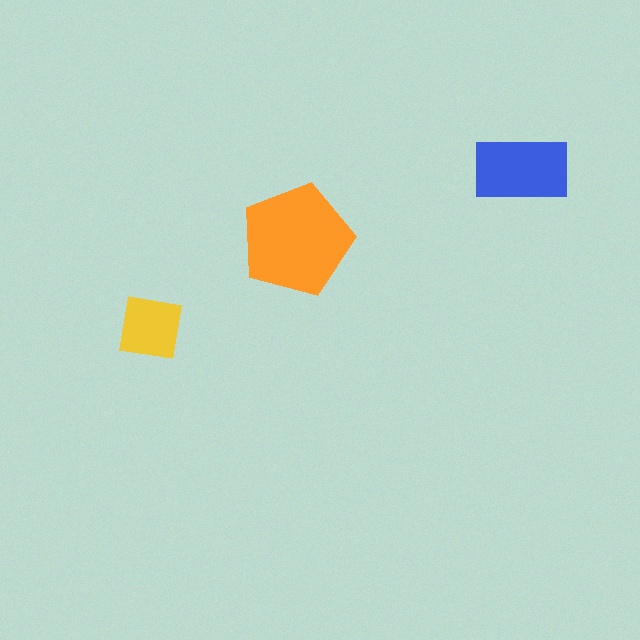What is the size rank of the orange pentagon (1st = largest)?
1st.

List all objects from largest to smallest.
The orange pentagon, the blue rectangle, the yellow square.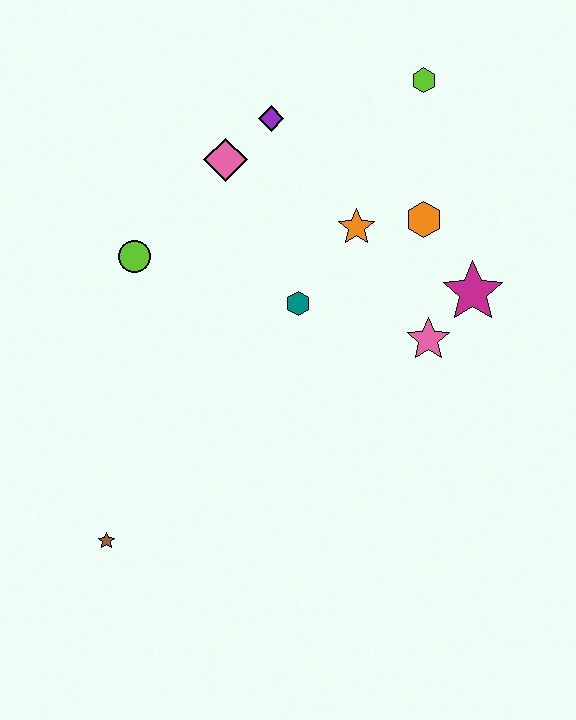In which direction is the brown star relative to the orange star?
The brown star is below the orange star.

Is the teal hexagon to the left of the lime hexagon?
Yes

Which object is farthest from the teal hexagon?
The brown star is farthest from the teal hexagon.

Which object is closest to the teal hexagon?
The orange star is closest to the teal hexagon.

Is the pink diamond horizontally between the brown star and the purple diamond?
Yes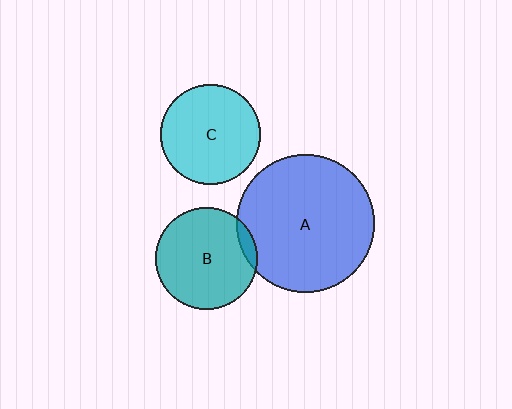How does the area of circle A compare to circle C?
Approximately 1.9 times.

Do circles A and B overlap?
Yes.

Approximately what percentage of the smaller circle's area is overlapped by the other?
Approximately 10%.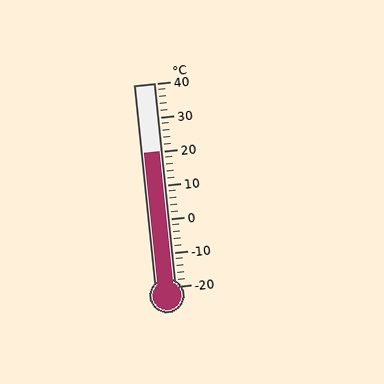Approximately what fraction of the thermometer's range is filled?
The thermometer is filled to approximately 65% of its range.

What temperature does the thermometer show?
The thermometer shows approximately 20°C.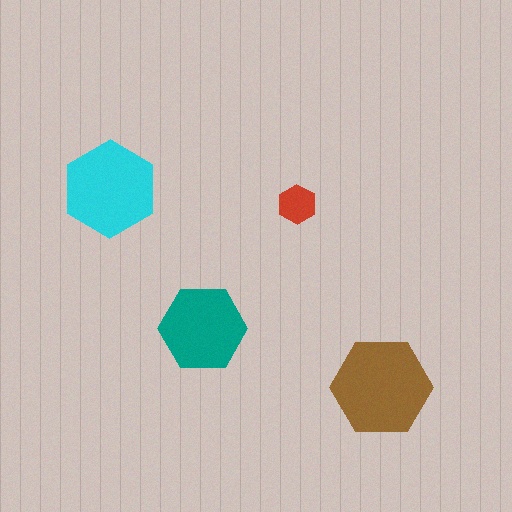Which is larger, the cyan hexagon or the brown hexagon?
The brown one.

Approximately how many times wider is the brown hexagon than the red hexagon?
About 2.5 times wider.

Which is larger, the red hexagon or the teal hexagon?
The teal one.